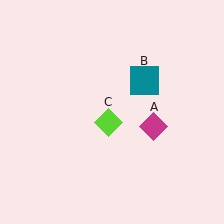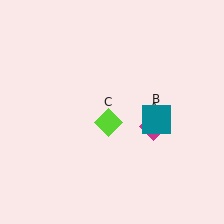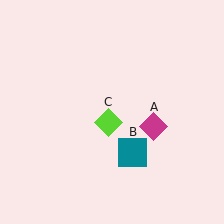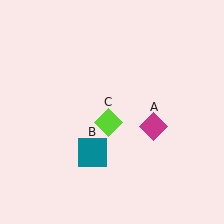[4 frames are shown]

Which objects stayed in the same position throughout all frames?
Magenta diamond (object A) and lime diamond (object C) remained stationary.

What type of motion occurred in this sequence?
The teal square (object B) rotated clockwise around the center of the scene.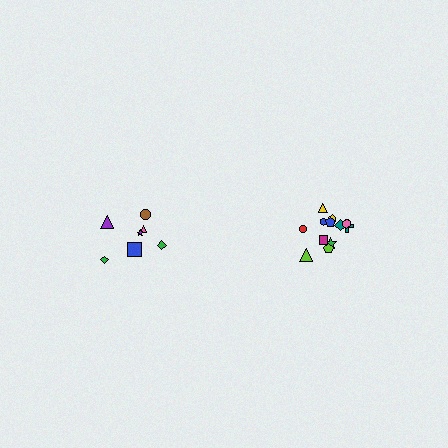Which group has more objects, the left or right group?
The right group.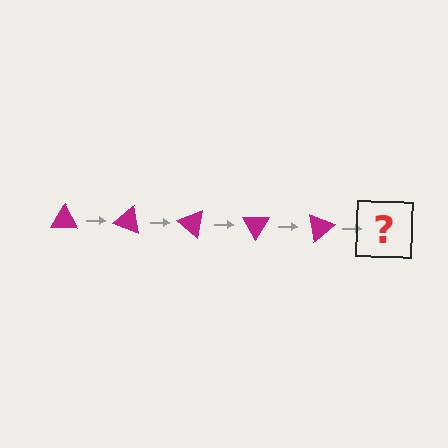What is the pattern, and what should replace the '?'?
The pattern is that the triangle rotates 20 degrees each step. The '?' should be a magenta triangle rotated 100 degrees.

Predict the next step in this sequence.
The next step is a magenta triangle rotated 100 degrees.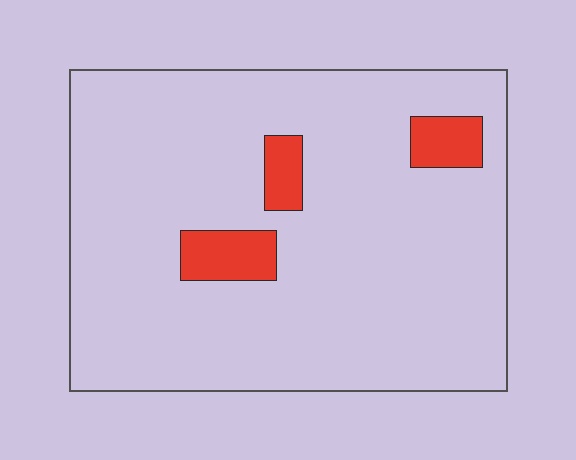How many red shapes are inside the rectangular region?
3.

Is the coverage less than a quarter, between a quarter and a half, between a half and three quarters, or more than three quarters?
Less than a quarter.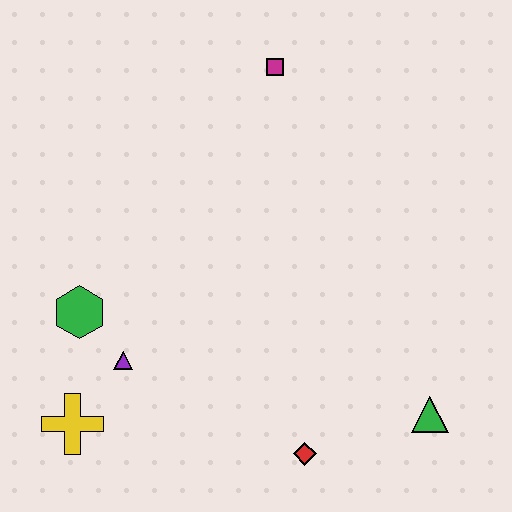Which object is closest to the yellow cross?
The purple triangle is closest to the yellow cross.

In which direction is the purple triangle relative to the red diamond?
The purple triangle is to the left of the red diamond.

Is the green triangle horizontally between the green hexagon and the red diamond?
No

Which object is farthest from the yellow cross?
The magenta square is farthest from the yellow cross.